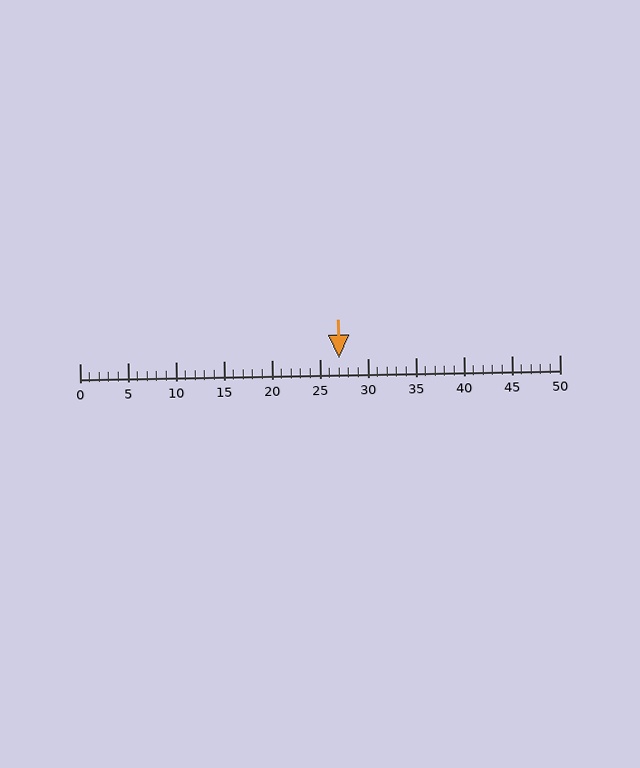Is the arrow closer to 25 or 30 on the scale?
The arrow is closer to 25.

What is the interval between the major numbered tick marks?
The major tick marks are spaced 5 units apart.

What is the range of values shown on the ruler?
The ruler shows values from 0 to 50.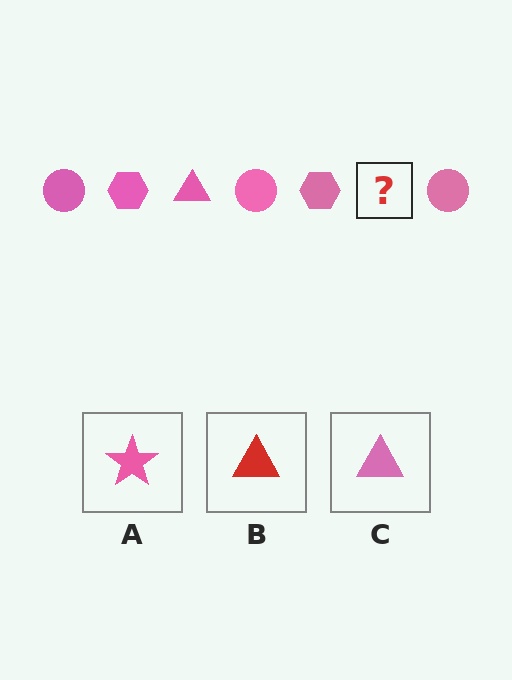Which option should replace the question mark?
Option C.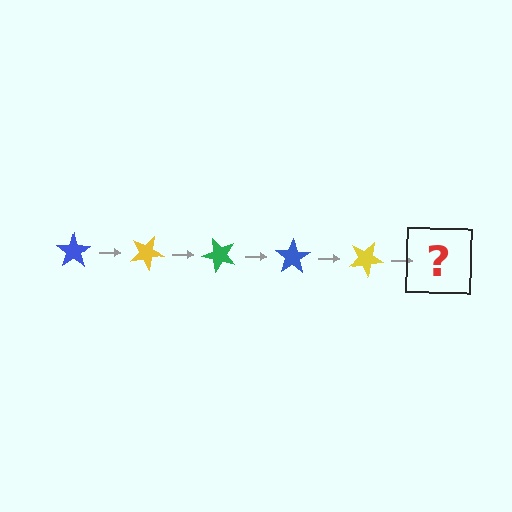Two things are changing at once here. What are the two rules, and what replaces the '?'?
The two rules are that it rotates 25 degrees each step and the color cycles through blue, yellow, and green. The '?' should be a green star, rotated 125 degrees from the start.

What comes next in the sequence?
The next element should be a green star, rotated 125 degrees from the start.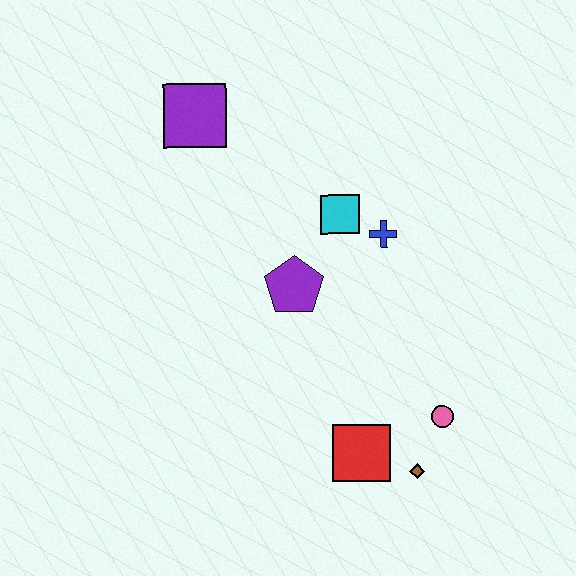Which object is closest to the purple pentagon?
The cyan square is closest to the purple pentagon.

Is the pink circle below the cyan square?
Yes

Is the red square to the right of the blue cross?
No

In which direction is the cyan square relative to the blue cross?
The cyan square is to the left of the blue cross.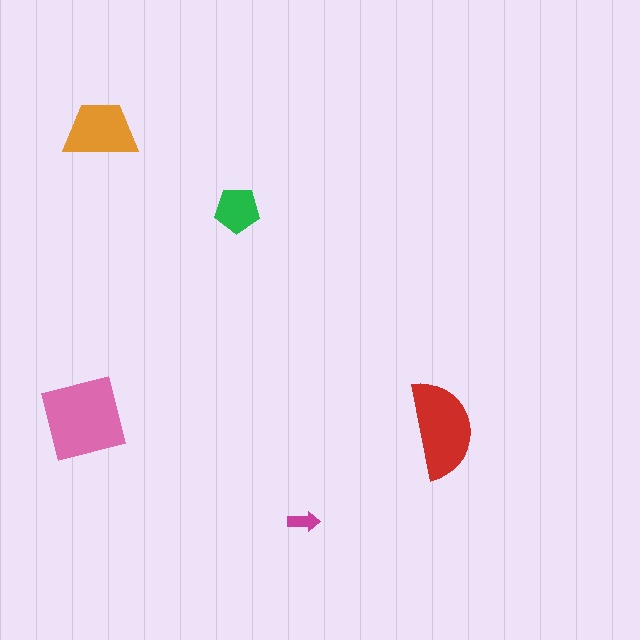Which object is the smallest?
The magenta arrow.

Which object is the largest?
The pink square.